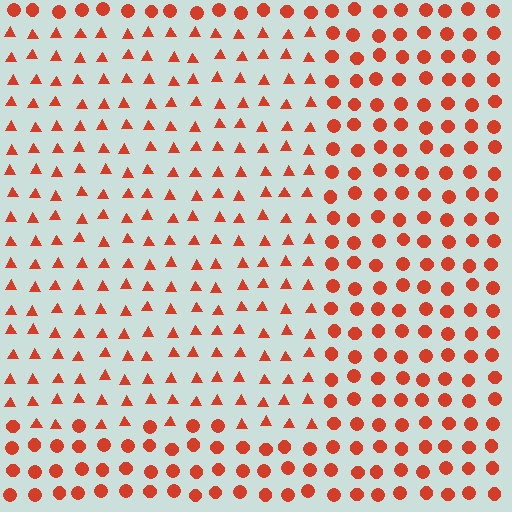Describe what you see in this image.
The image is filled with small red elements arranged in a uniform grid. A rectangle-shaped region contains triangles, while the surrounding area contains circles. The boundary is defined purely by the change in element shape.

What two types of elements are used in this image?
The image uses triangles inside the rectangle region and circles outside it.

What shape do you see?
I see a rectangle.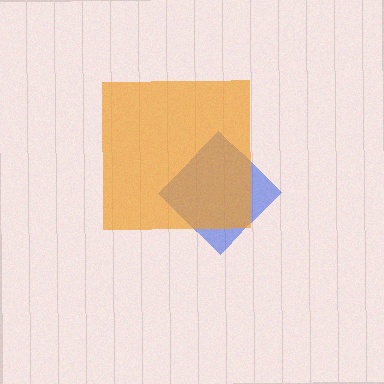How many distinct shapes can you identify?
There are 2 distinct shapes: a blue diamond, an orange square.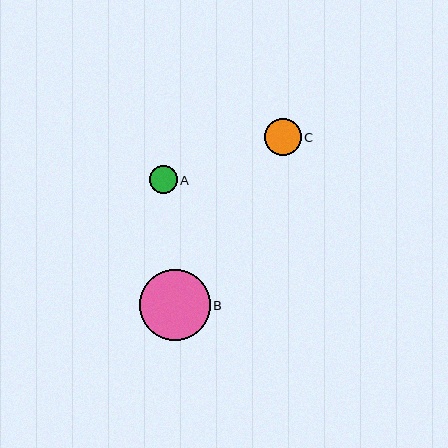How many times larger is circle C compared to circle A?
Circle C is approximately 1.3 times the size of circle A.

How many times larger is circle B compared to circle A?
Circle B is approximately 2.5 times the size of circle A.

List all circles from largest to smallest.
From largest to smallest: B, C, A.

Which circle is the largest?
Circle B is the largest with a size of approximately 71 pixels.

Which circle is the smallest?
Circle A is the smallest with a size of approximately 28 pixels.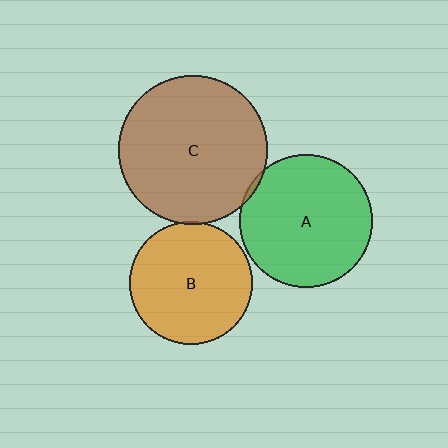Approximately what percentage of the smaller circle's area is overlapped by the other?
Approximately 5%.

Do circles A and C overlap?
Yes.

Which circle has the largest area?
Circle C (brown).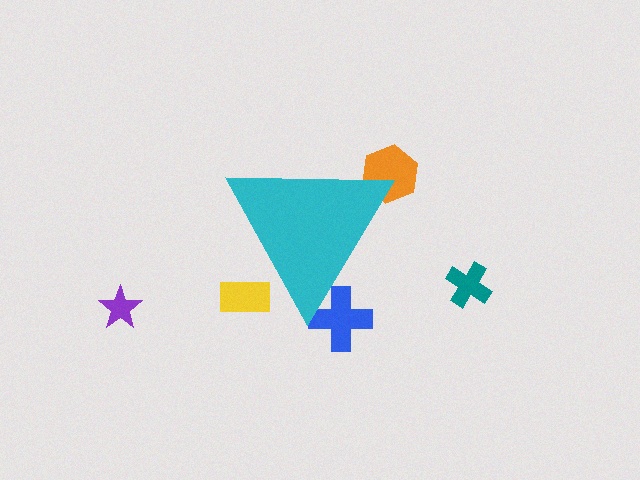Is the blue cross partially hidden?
Yes, the blue cross is partially hidden behind the cyan triangle.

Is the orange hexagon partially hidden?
Yes, the orange hexagon is partially hidden behind the cyan triangle.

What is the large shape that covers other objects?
A cyan triangle.